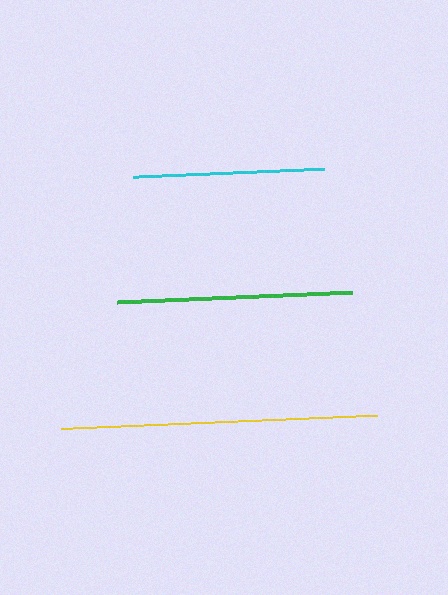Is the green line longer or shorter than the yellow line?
The yellow line is longer than the green line.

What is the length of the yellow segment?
The yellow segment is approximately 316 pixels long.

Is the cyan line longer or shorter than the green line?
The green line is longer than the cyan line.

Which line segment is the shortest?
The cyan line is the shortest at approximately 192 pixels.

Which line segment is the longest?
The yellow line is the longest at approximately 316 pixels.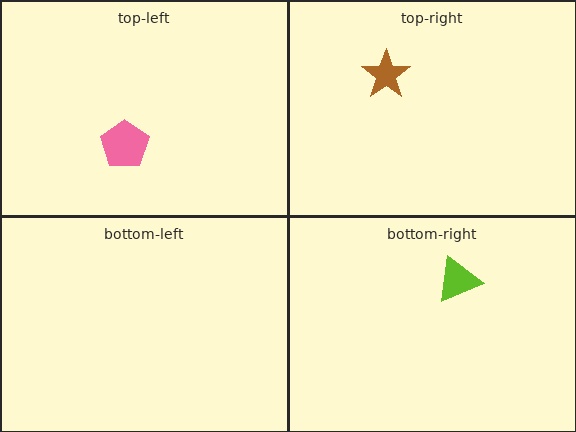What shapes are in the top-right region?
The brown star.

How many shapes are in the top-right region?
1.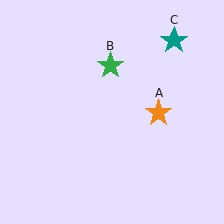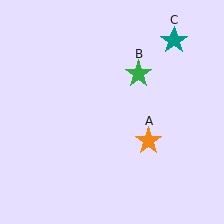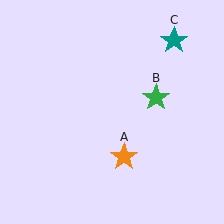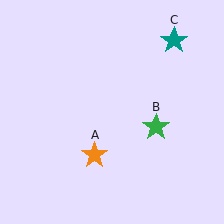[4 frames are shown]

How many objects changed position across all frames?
2 objects changed position: orange star (object A), green star (object B).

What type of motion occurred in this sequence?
The orange star (object A), green star (object B) rotated clockwise around the center of the scene.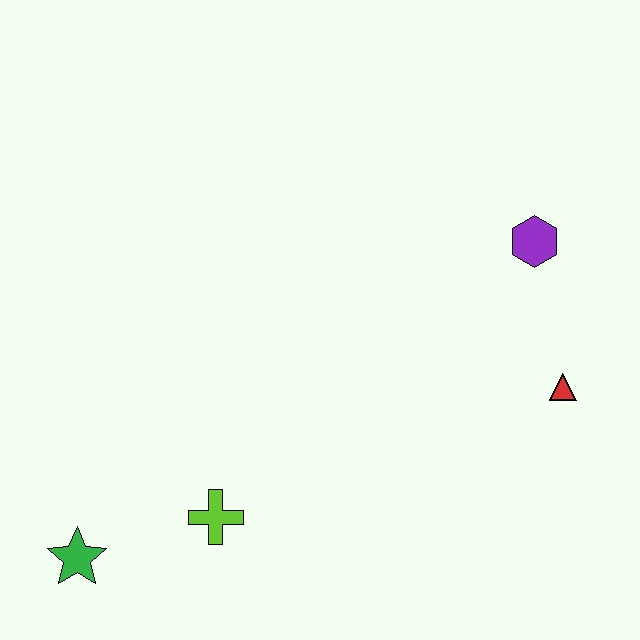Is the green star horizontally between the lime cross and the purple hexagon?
No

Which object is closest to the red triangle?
The purple hexagon is closest to the red triangle.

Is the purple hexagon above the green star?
Yes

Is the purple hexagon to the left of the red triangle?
Yes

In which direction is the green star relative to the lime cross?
The green star is to the left of the lime cross.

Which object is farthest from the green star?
The purple hexagon is farthest from the green star.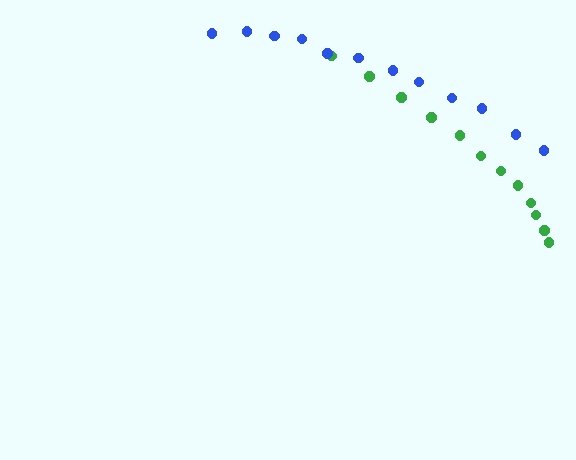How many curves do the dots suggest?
There are 2 distinct paths.